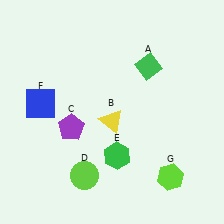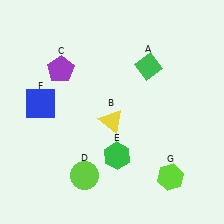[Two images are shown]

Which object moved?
The purple pentagon (C) moved up.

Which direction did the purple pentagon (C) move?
The purple pentagon (C) moved up.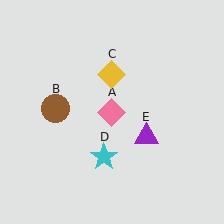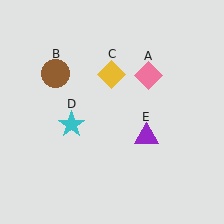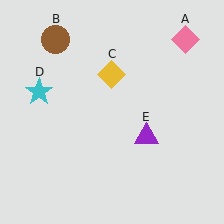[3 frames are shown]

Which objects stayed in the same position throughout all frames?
Yellow diamond (object C) and purple triangle (object E) remained stationary.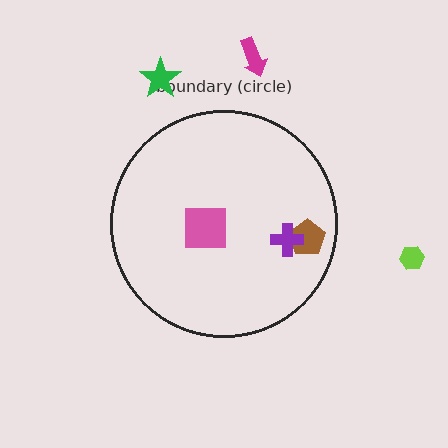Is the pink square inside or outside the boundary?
Inside.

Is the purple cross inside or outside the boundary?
Inside.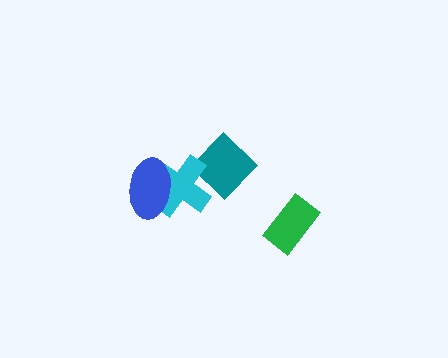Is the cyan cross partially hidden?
Yes, it is partially covered by another shape.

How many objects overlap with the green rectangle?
0 objects overlap with the green rectangle.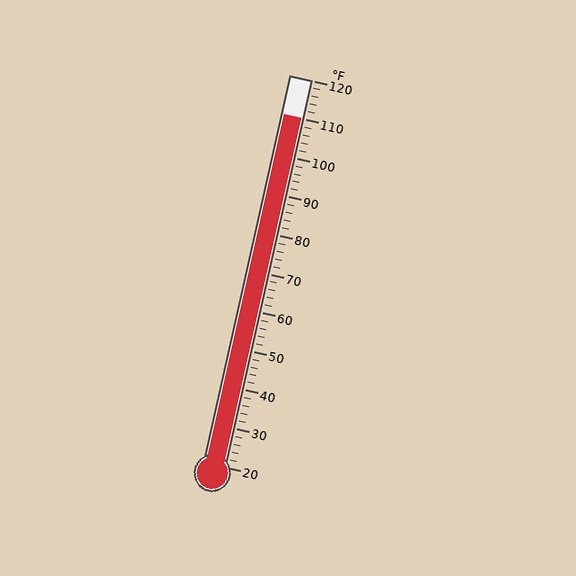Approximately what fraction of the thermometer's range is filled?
The thermometer is filled to approximately 90% of its range.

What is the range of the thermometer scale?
The thermometer scale ranges from 20°F to 120°F.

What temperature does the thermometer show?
The thermometer shows approximately 110°F.